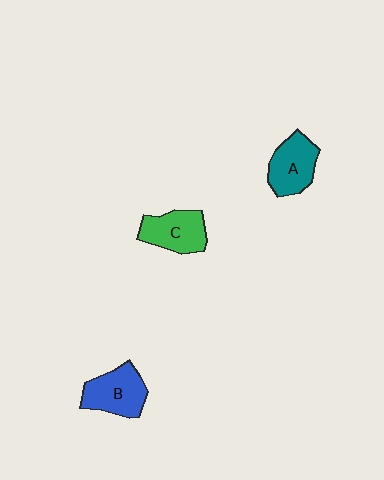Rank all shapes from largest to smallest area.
From largest to smallest: B (blue), A (teal), C (green).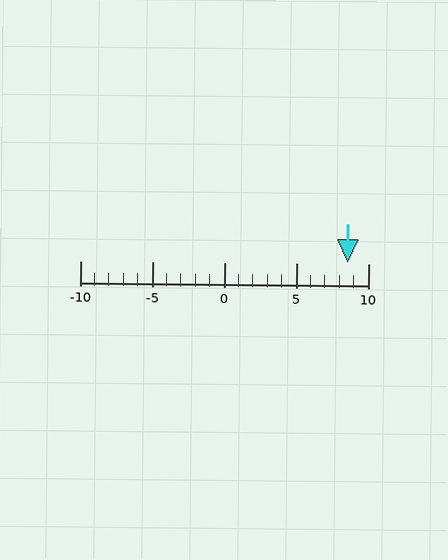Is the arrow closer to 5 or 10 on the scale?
The arrow is closer to 10.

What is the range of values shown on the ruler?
The ruler shows values from -10 to 10.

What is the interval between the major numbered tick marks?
The major tick marks are spaced 5 units apart.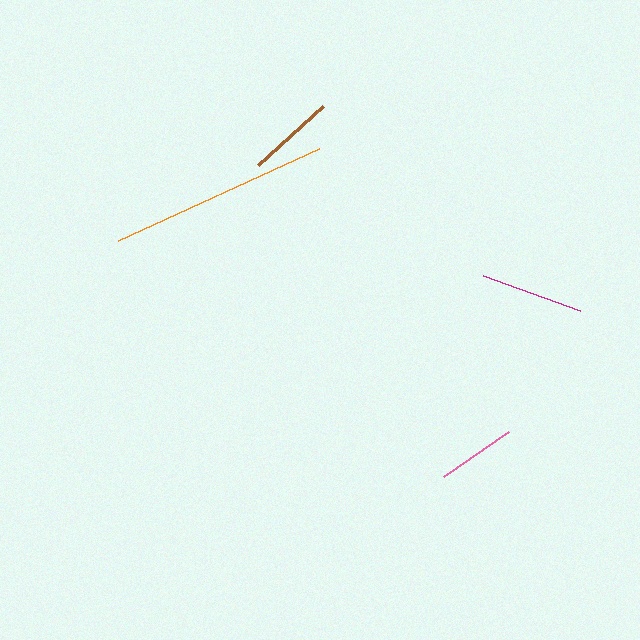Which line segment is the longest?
The orange line is the longest at approximately 221 pixels.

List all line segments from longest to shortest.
From longest to shortest: orange, magenta, brown, pink.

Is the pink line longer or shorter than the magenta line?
The magenta line is longer than the pink line.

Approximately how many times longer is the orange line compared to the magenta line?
The orange line is approximately 2.1 times the length of the magenta line.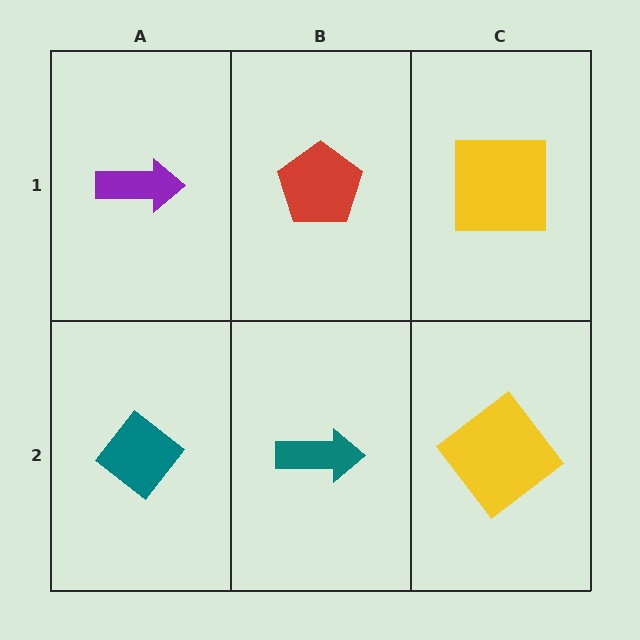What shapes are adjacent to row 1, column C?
A yellow diamond (row 2, column C), a red pentagon (row 1, column B).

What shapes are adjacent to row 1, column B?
A teal arrow (row 2, column B), a purple arrow (row 1, column A), a yellow square (row 1, column C).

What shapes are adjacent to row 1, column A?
A teal diamond (row 2, column A), a red pentagon (row 1, column B).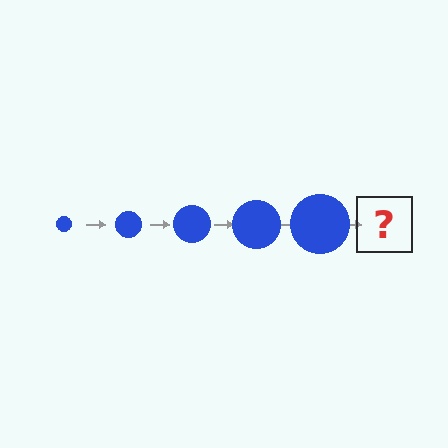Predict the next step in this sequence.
The next step is a blue circle, larger than the previous one.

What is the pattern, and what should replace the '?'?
The pattern is that the circle gets progressively larger each step. The '?' should be a blue circle, larger than the previous one.